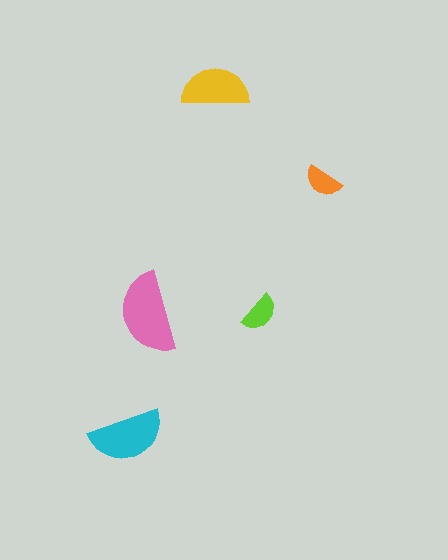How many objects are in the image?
There are 5 objects in the image.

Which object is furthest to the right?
The orange semicircle is rightmost.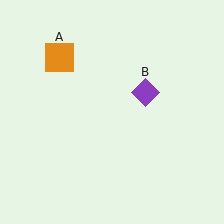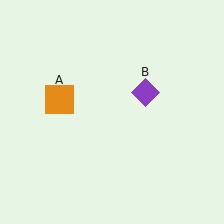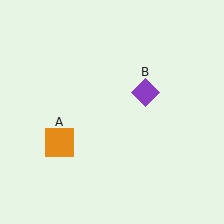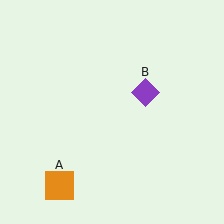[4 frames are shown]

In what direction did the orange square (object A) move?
The orange square (object A) moved down.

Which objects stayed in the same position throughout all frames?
Purple diamond (object B) remained stationary.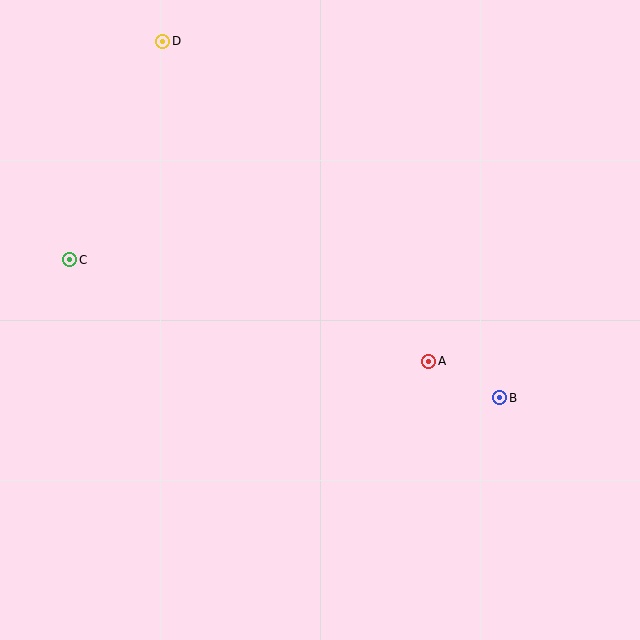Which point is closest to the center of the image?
Point A at (429, 361) is closest to the center.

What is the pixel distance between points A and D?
The distance between A and D is 416 pixels.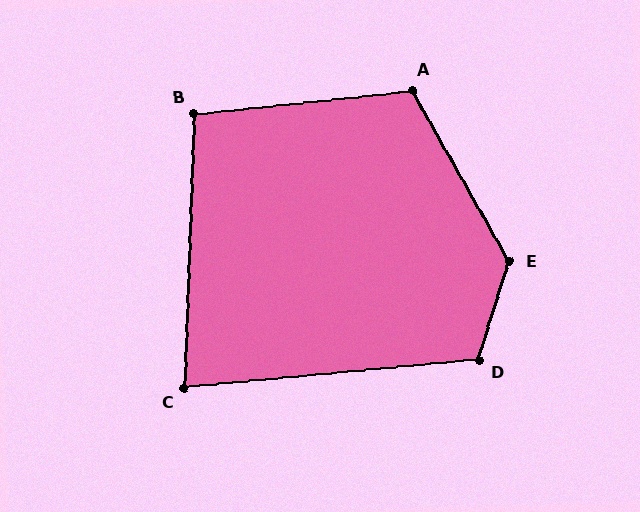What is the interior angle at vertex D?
Approximately 113 degrees (obtuse).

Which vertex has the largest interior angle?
E, at approximately 133 degrees.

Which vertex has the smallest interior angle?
C, at approximately 83 degrees.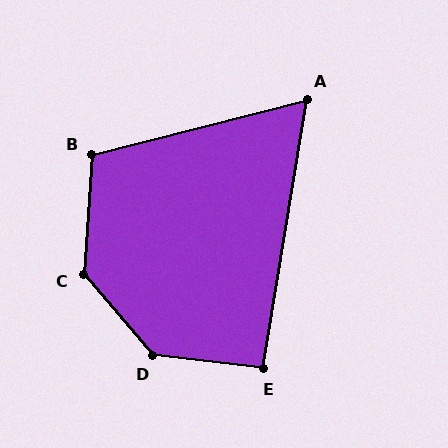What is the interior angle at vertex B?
Approximately 108 degrees (obtuse).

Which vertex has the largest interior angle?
D, at approximately 137 degrees.